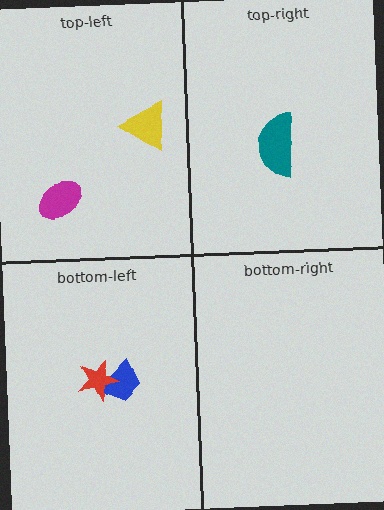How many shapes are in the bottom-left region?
2.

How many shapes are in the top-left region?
2.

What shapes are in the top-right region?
The teal semicircle.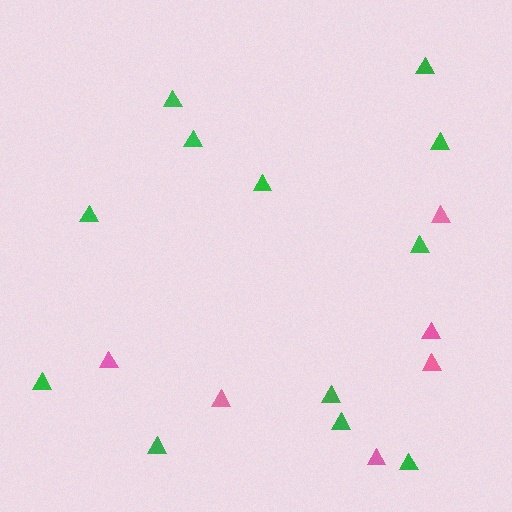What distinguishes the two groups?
There are 2 groups: one group of pink triangles (6) and one group of green triangles (12).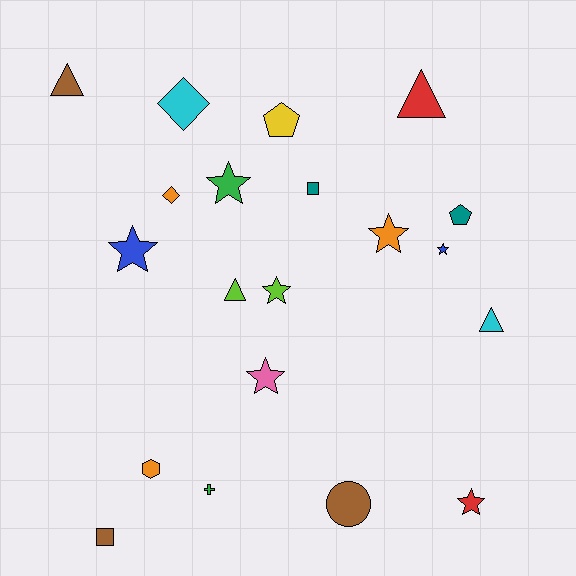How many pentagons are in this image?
There are 2 pentagons.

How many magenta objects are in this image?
There are no magenta objects.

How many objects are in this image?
There are 20 objects.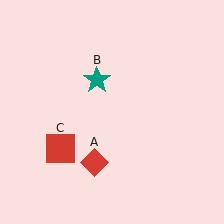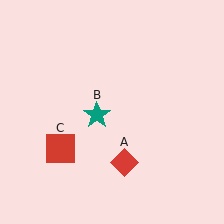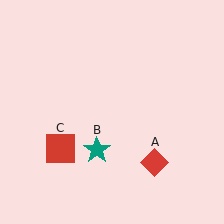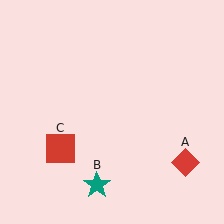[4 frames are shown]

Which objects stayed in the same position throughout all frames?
Red square (object C) remained stationary.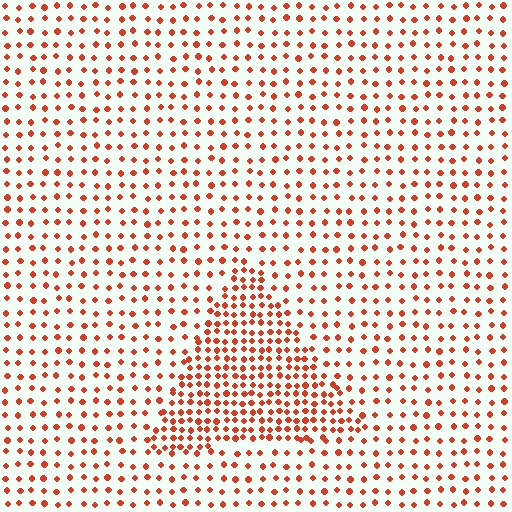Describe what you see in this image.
The image contains small red elements arranged at two different densities. A triangle-shaped region is visible where the elements are more densely packed than the surrounding area.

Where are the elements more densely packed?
The elements are more densely packed inside the triangle boundary.